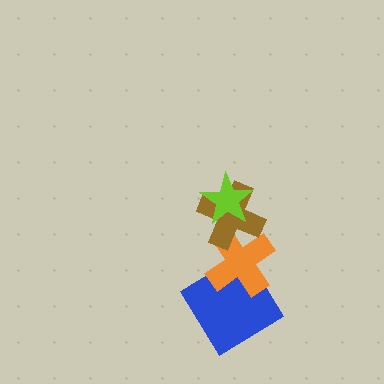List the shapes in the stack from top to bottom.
From top to bottom: the lime star, the brown cross, the orange cross, the blue diamond.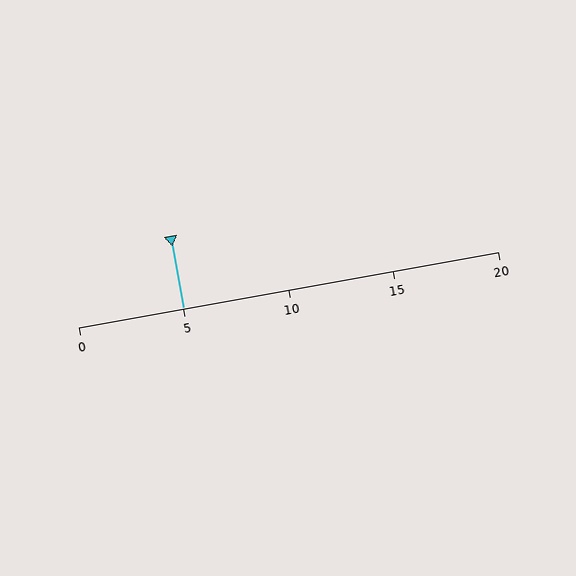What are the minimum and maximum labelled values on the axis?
The axis runs from 0 to 20.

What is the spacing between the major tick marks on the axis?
The major ticks are spaced 5 apart.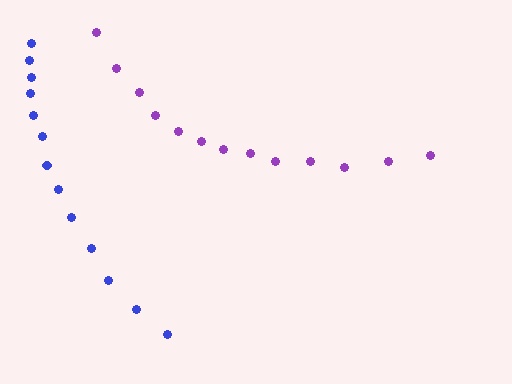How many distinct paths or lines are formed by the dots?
There are 2 distinct paths.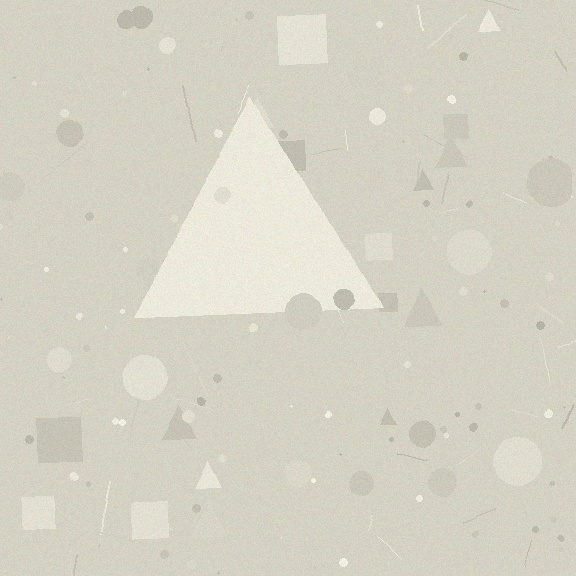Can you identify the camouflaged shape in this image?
The camouflaged shape is a triangle.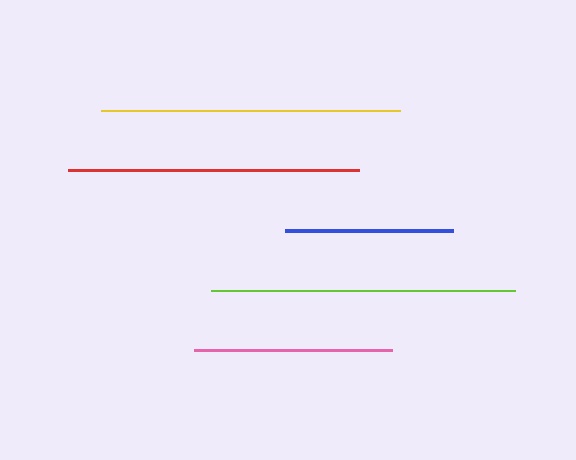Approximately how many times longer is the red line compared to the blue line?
The red line is approximately 1.7 times the length of the blue line.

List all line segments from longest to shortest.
From longest to shortest: lime, yellow, red, pink, blue.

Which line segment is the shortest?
The blue line is the shortest at approximately 169 pixels.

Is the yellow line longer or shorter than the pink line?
The yellow line is longer than the pink line.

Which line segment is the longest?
The lime line is the longest at approximately 304 pixels.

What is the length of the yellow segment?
The yellow segment is approximately 299 pixels long.